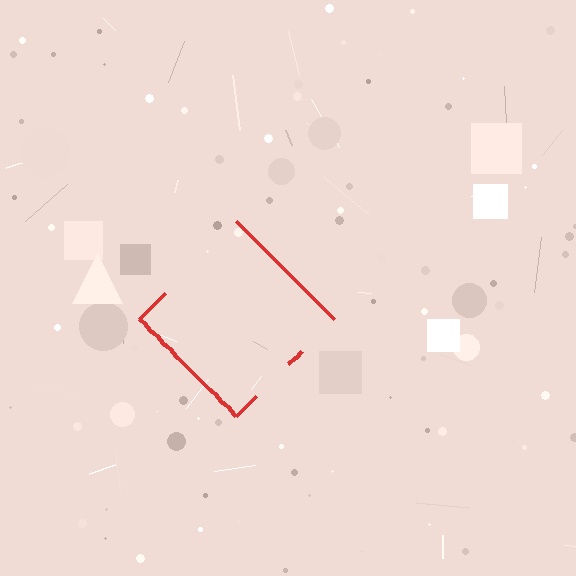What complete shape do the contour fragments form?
The contour fragments form a diamond.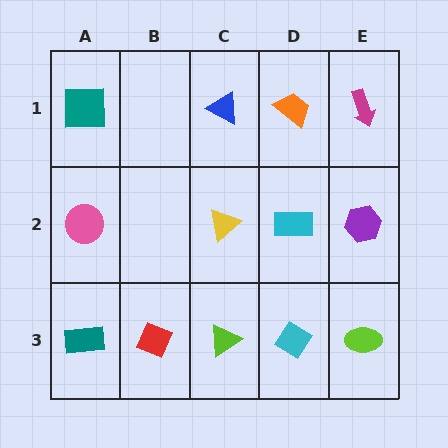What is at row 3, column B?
A red diamond.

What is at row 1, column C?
A blue triangle.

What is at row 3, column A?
A teal rectangle.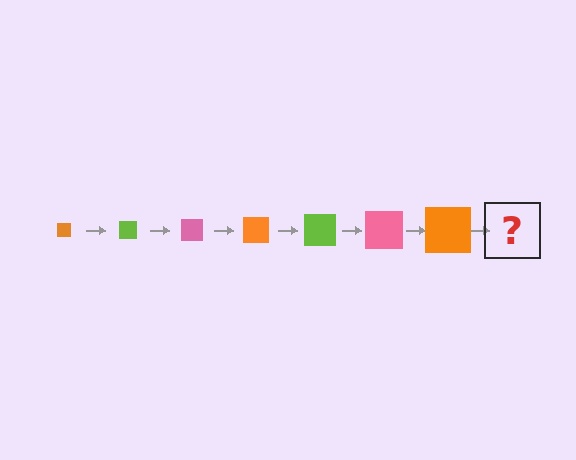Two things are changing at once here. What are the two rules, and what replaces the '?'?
The two rules are that the square grows larger each step and the color cycles through orange, lime, and pink. The '?' should be a lime square, larger than the previous one.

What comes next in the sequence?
The next element should be a lime square, larger than the previous one.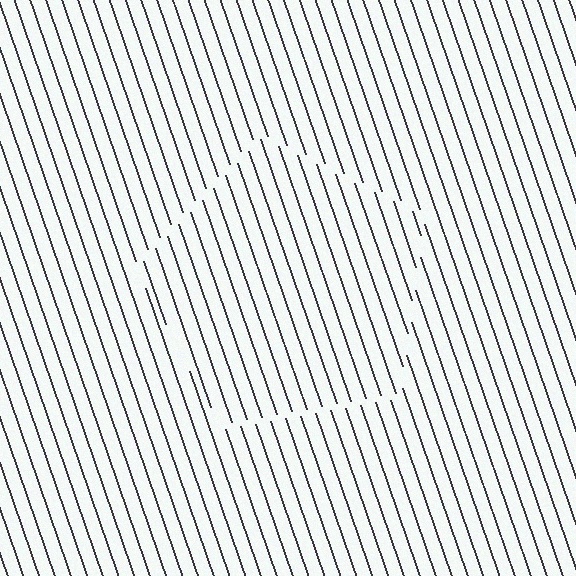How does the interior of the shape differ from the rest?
The interior of the shape contains the same grating, shifted by half a period — the contour is defined by the phase discontinuity where line-ends from the inner and outer gratings abut.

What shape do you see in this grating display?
An illusory pentagon. The interior of the shape contains the same grating, shifted by half a period — the contour is defined by the phase discontinuity where line-ends from the inner and outer gratings abut.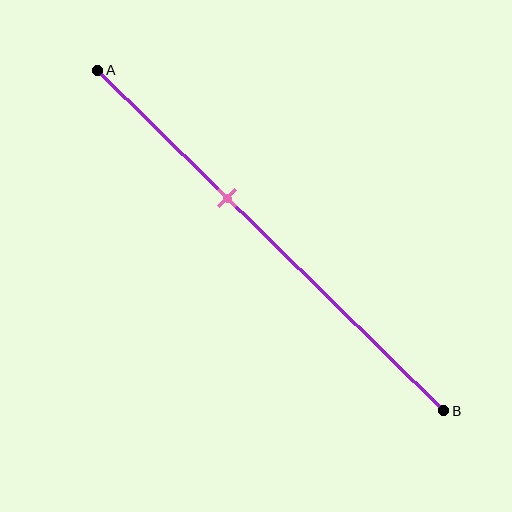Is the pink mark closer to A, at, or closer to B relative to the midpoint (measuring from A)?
The pink mark is closer to point A than the midpoint of segment AB.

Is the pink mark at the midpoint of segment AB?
No, the mark is at about 40% from A, not at the 50% midpoint.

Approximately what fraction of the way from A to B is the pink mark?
The pink mark is approximately 40% of the way from A to B.